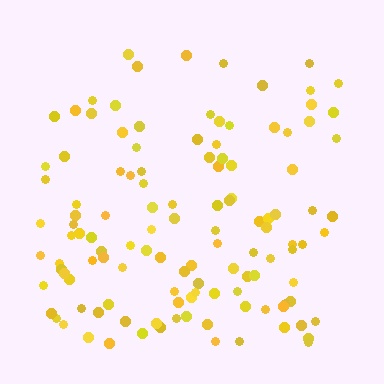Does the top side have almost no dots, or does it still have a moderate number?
Still a moderate number, just noticeably fewer than the bottom.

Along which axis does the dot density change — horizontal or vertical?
Vertical.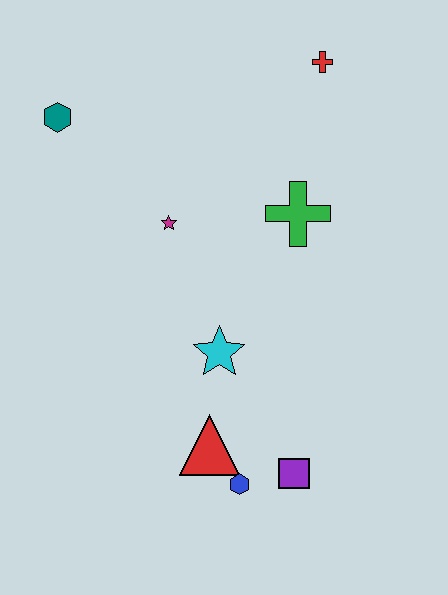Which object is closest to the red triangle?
The blue hexagon is closest to the red triangle.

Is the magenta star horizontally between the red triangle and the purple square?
No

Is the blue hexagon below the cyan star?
Yes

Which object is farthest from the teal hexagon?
The purple square is farthest from the teal hexagon.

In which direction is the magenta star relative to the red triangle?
The magenta star is above the red triangle.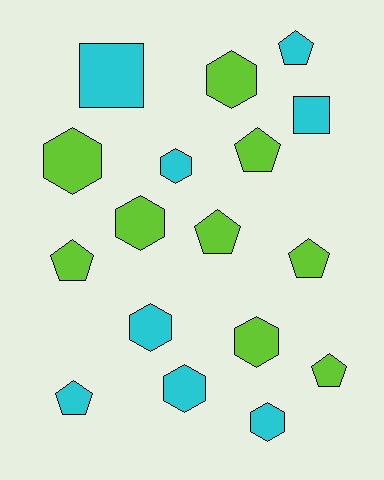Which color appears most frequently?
Lime, with 9 objects.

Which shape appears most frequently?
Hexagon, with 8 objects.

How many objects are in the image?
There are 17 objects.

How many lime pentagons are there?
There are 5 lime pentagons.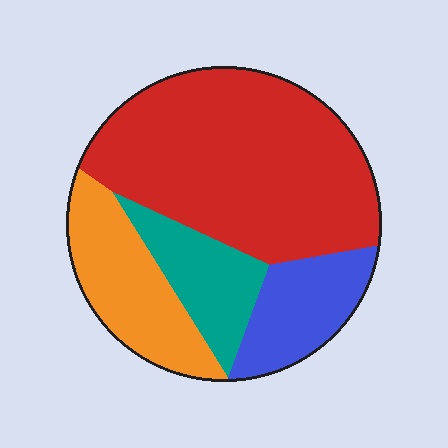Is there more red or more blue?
Red.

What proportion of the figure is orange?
Orange covers around 20% of the figure.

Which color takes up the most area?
Red, at roughly 55%.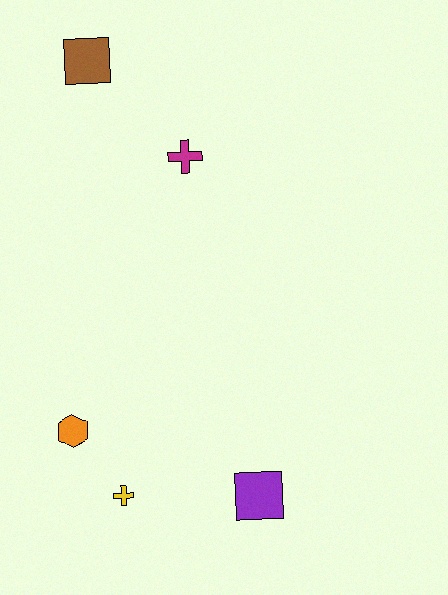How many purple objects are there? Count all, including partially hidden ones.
There is 1 purple object.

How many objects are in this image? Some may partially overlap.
There are 5 objects.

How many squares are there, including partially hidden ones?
There are 2 squares.